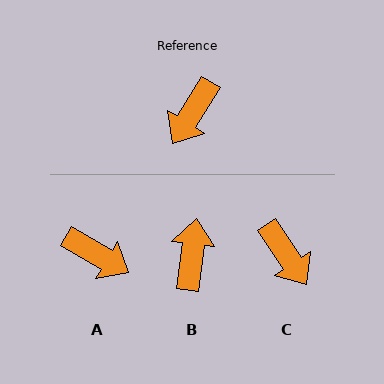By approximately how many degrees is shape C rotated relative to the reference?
Approximately 66 degrees counter-clockwise.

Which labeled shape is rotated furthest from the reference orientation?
B, about 155 degrees away.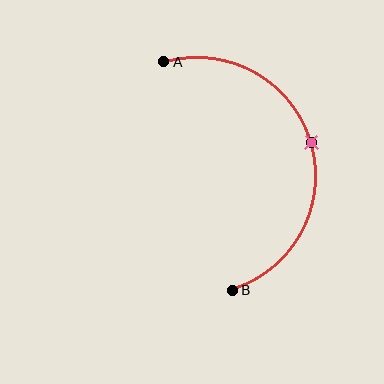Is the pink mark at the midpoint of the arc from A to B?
Yes. The pink mark lies on the arc at equal arc-length from both A and B — it is the arc midpoint.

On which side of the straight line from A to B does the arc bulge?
The arc bulges to the right of the straight line connecting A and B.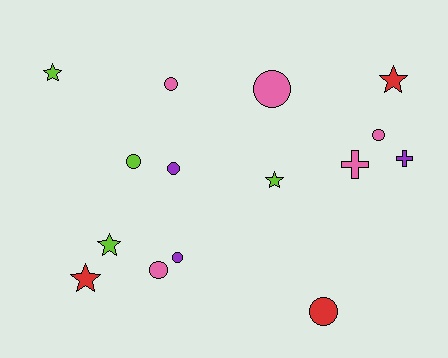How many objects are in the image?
There are 15 objects.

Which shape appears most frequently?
Circle, with 8 objects.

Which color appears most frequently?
Pink, with 5 objects.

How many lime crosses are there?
There are no lime crosses.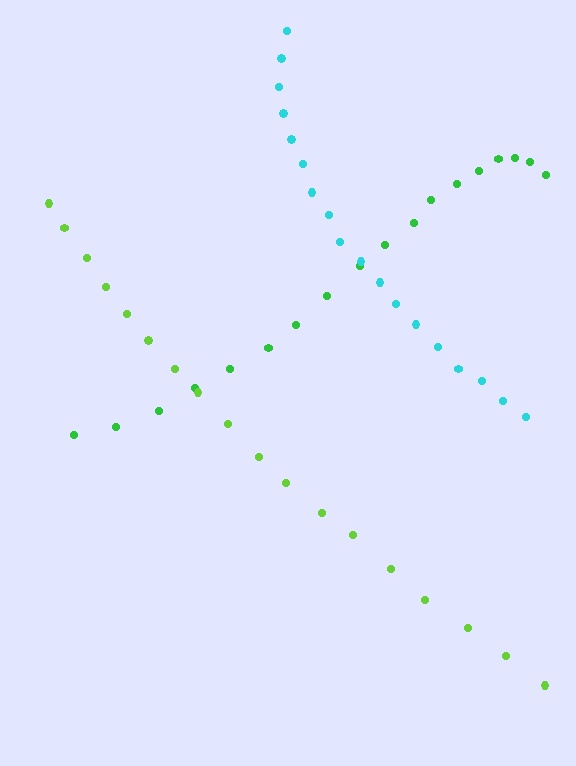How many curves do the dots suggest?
There are 3 distinct paths.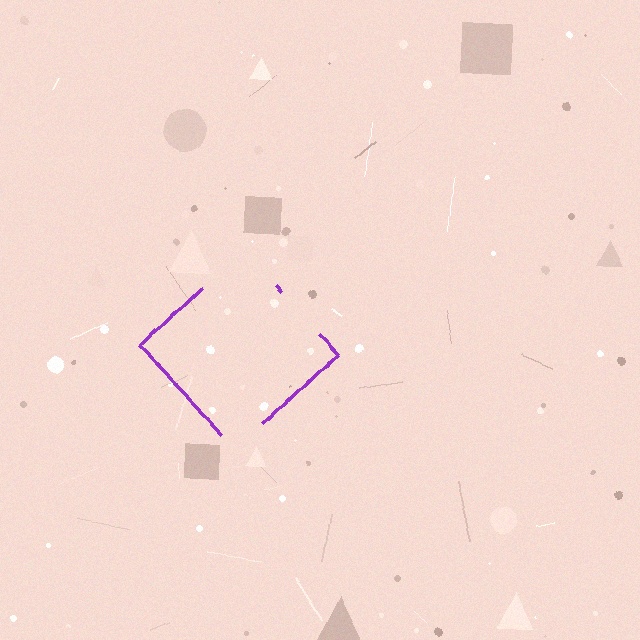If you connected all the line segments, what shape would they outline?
They would outline a diamond.